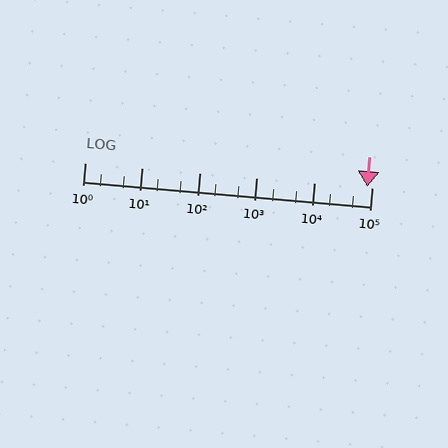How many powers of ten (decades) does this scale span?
The scale spans 5 decades, from 1 to 100000.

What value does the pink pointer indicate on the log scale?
The pointer indicates approximately 83000.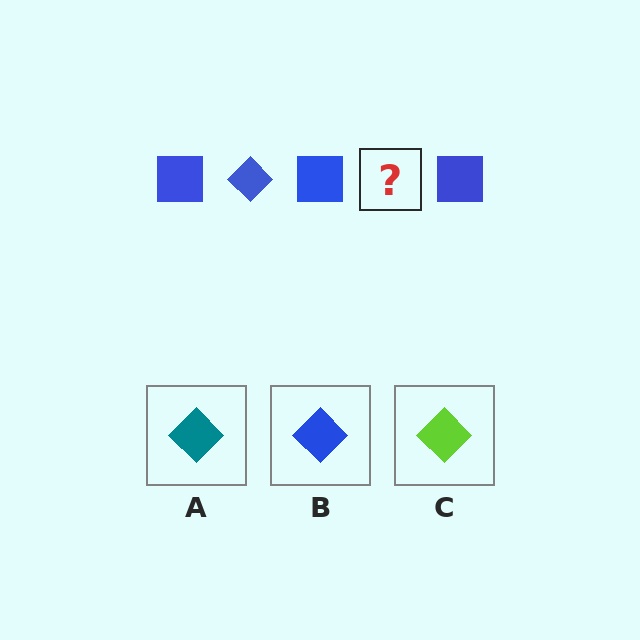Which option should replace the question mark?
Option B.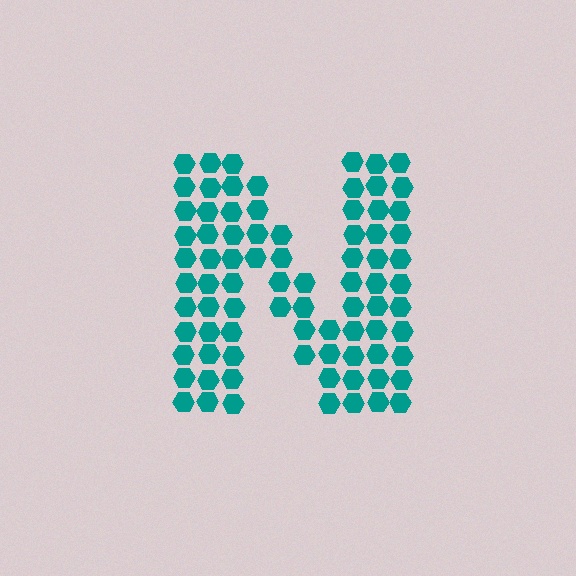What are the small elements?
The small elements are hexagons.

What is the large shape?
The large shape is the letter N.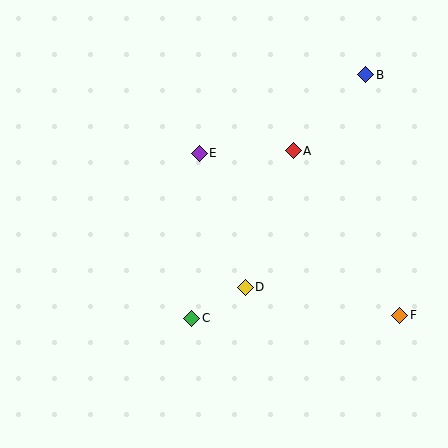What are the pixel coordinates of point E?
Point E is at (199, 153).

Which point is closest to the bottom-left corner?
Point C is closest to the bottom-left corner.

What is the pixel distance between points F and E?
The distance between F and E is 258 pixels.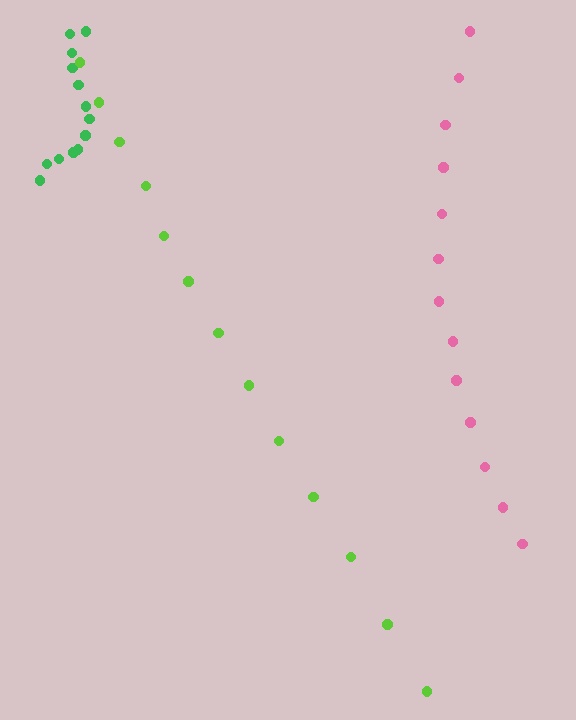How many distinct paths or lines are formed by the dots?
There are 3 distinct paths.